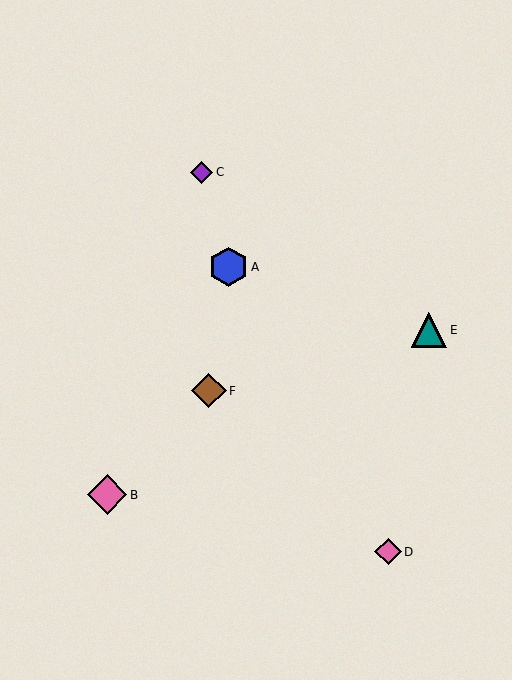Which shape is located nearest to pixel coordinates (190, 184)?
The purple diamond (labeled C) at (201, 172) is nearest to that location.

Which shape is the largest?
The pink diamond (labeled B) is the largest.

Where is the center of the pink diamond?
The center of the pink diamond is at (107, 495).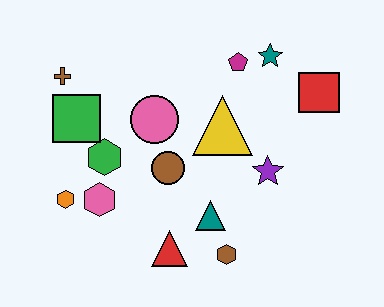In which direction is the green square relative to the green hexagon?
The green square is above the green hexagon.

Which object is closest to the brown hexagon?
The teal triangle is closest to the brown hexagon.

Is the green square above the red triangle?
Yes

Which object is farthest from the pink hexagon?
The red square is farthest from the pink hexagon.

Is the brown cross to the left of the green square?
Yes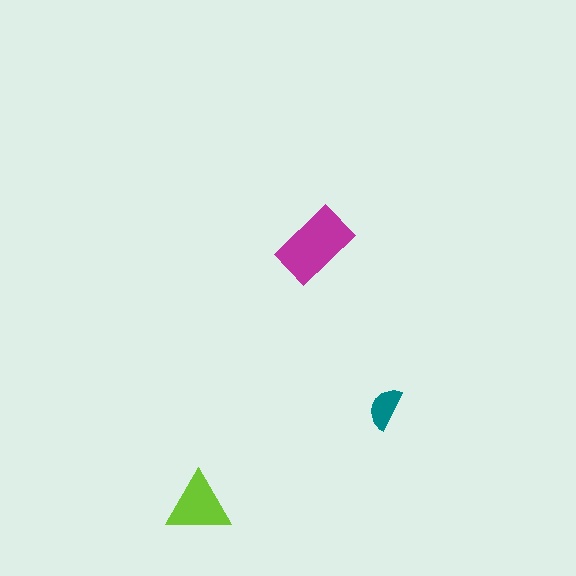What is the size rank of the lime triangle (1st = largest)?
2nd.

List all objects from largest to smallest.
The magenta rectangle, the lime triangle, the teal semicircle.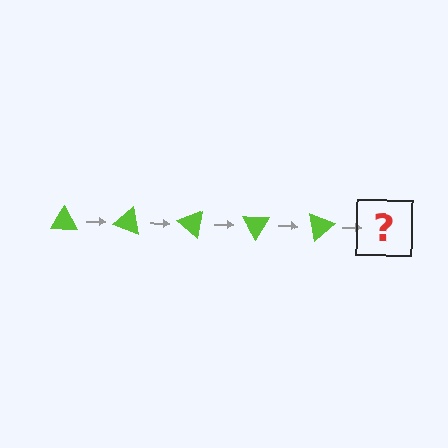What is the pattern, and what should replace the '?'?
The pattern is that the triangle rotates 20 degrees each step. The '?' should be a lime triangle rotated 100 degrees.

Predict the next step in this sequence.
The next step is a lime triangle rotated 100 degrees.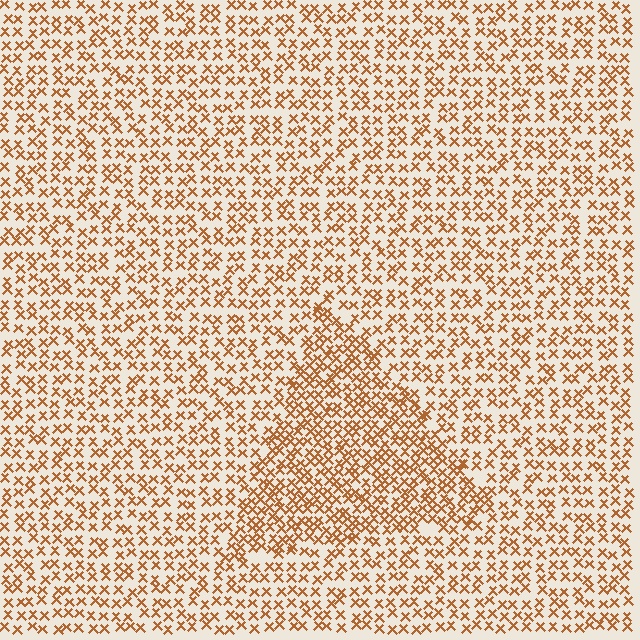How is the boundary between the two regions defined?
The boundary is defined by a change in element density (approximately 1.7x ratio). All elements are the same color, size, and shape.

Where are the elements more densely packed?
The elements are more densely packed inside the triangle boundary.